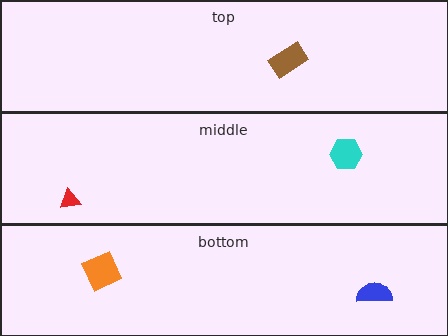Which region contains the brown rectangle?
The top region.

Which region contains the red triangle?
The middle region.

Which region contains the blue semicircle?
The bottom region.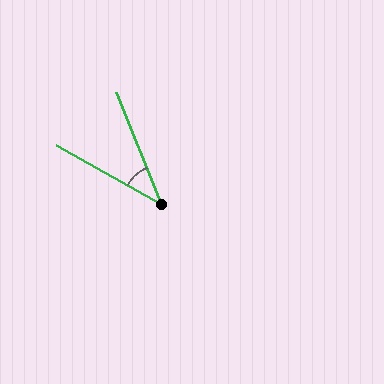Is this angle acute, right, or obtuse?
It is acute.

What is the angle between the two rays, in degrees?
Approximately 39 degrees.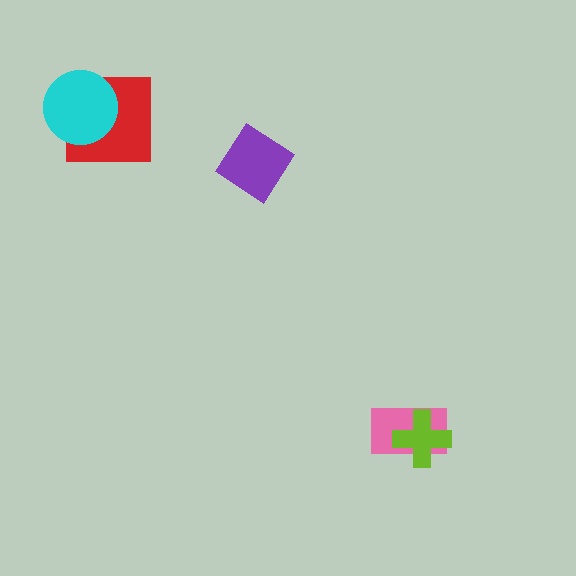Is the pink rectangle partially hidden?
Yes, it is partially covered by another shape.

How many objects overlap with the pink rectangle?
1 object overlaps with the pink rectangle.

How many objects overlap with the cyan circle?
1 object overlaps with the cyan circle.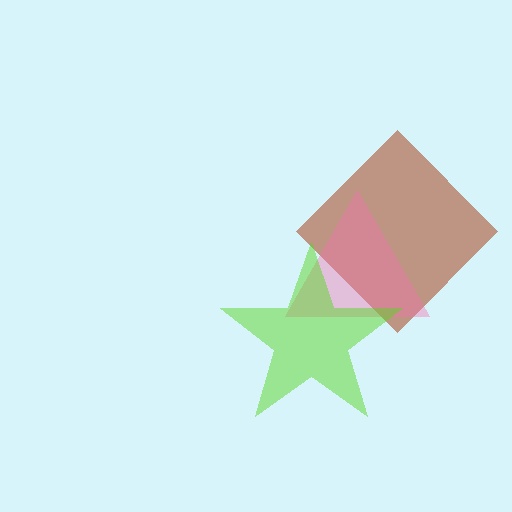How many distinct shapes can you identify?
There are 3 distinct shapes: a brown diamond, a pink triangle, a lime star.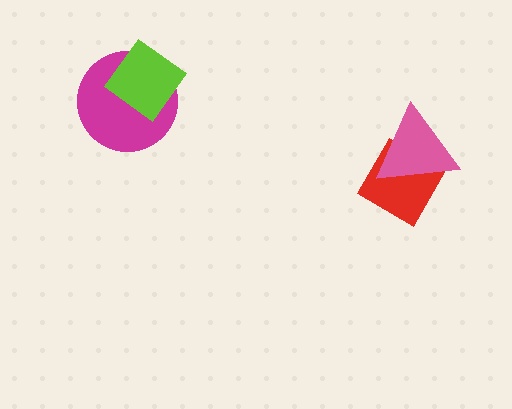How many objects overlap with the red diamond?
1 object overlaps with the red diamond.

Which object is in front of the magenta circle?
The lime diamond is in front of the magenta circle.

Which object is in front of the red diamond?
The pink triangle is in front of the red diamond.